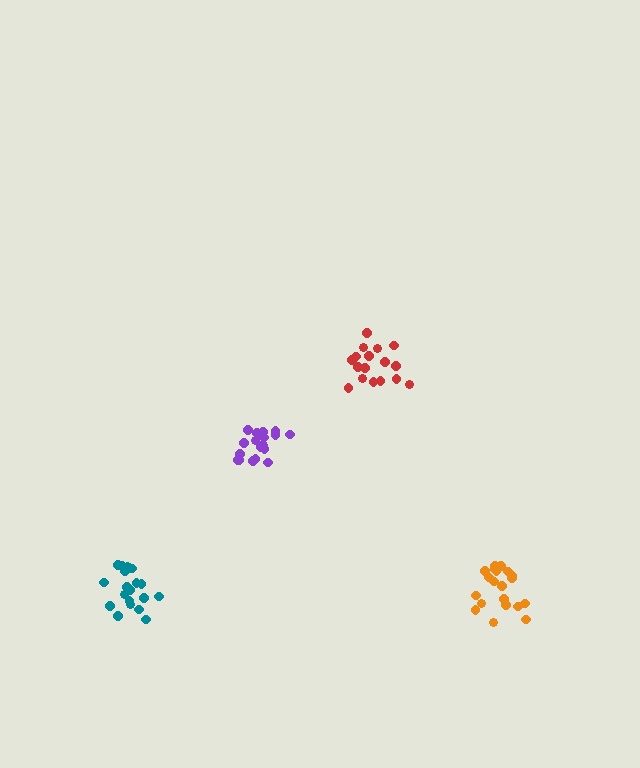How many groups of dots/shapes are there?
There are 4 groups.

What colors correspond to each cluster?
The clusters are colored: teal, orange, red, purple.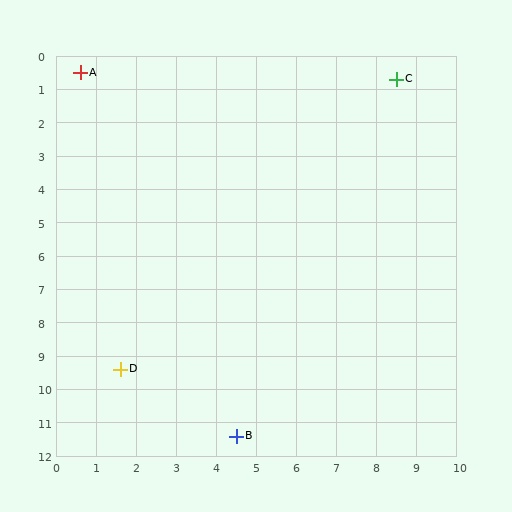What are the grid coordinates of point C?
Point C is at approximately (8.5, 0.7).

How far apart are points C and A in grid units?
Points C and A are about 7.9 grid units apart.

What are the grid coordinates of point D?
Point D is at approximately (1.6, 9.4).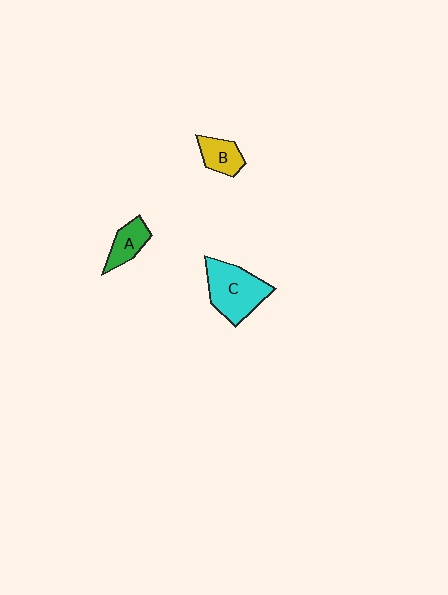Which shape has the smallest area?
Shape A (green).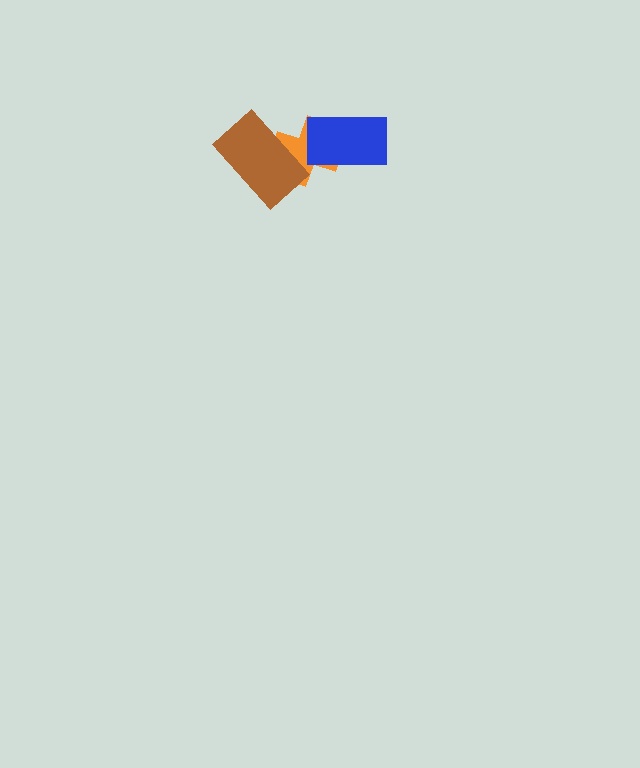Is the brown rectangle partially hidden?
No, no other shape covers it.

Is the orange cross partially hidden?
Yes, it is partially covered by another shape.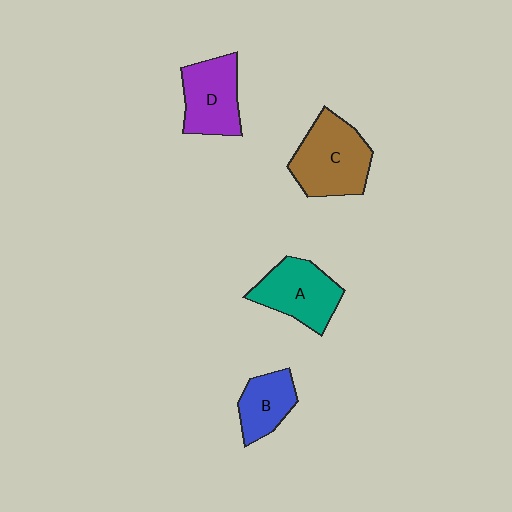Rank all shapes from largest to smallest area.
From largest to smallest: C (brown), A (teal), D (purple), B (blue).